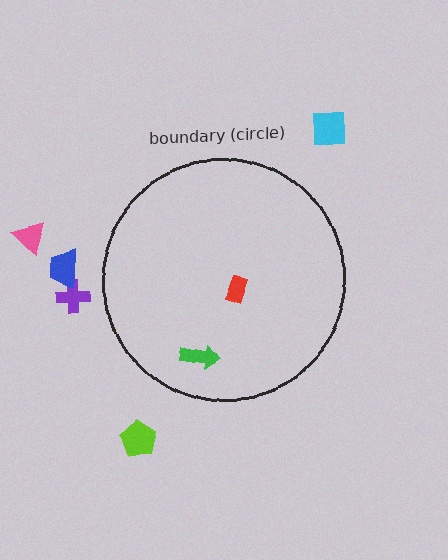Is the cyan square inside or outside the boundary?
Outside.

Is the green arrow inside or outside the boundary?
Inside.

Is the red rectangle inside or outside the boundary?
Inside.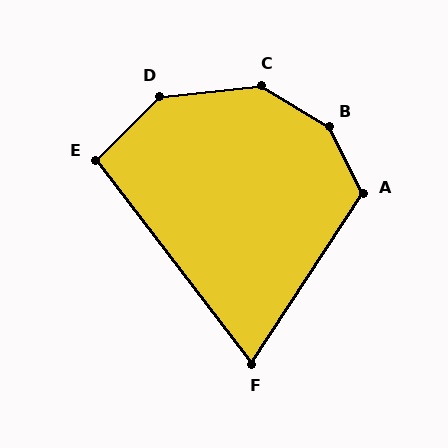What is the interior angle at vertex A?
Approximately 119 degrees (obtuse).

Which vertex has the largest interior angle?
B, at approximately 149 degrees.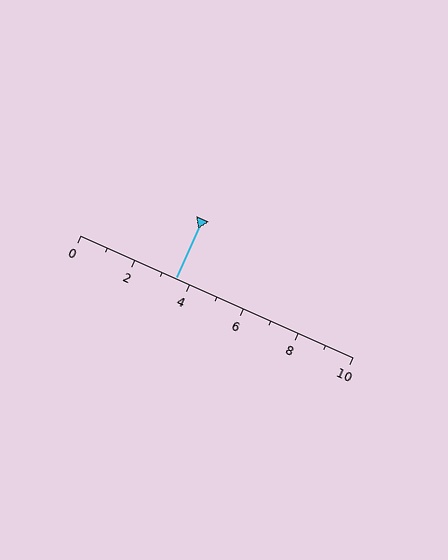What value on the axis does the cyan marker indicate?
The marker indicates approximately 3.5.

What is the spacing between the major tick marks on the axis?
The major ticks are spaced 2 apart.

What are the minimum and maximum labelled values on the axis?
The axis runs from 0 to 10.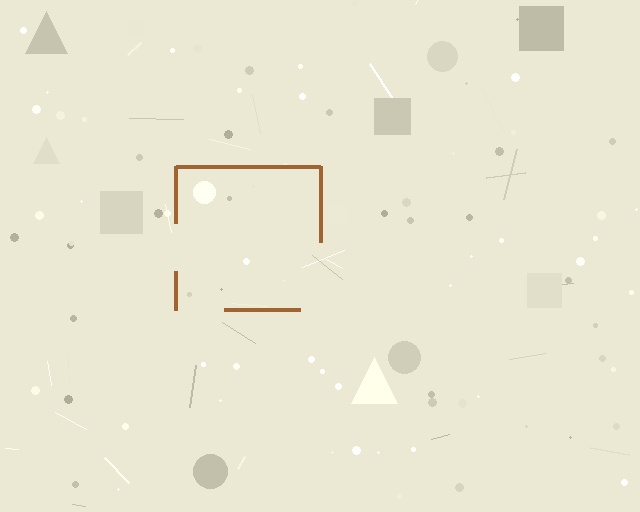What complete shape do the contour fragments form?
The contour fragments form a square.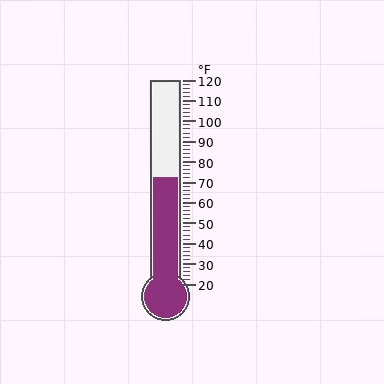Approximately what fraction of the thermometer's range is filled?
The thermometer is filled to approximately 50% of its range.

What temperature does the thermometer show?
The thermometer shows approximately 72°F.